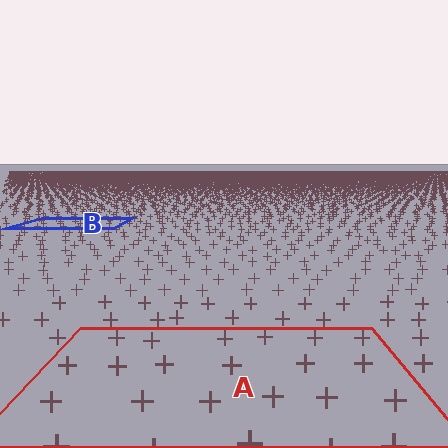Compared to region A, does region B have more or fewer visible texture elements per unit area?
Region B has more texture elements per unit area — they are packed more densely because it is farther away.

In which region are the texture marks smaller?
The texture marks are smaller in region B, because it is farther away.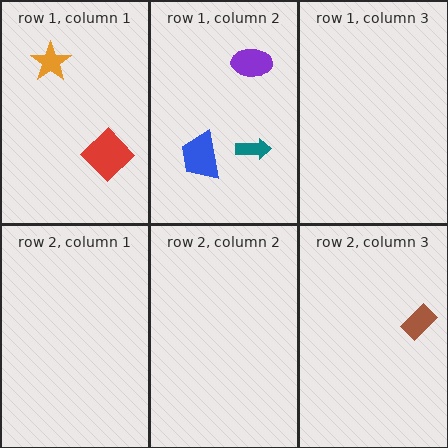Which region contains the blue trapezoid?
The row 1, column 2 region.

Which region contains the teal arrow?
The row 1, column 2 region.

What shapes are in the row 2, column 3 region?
The brown rectangle.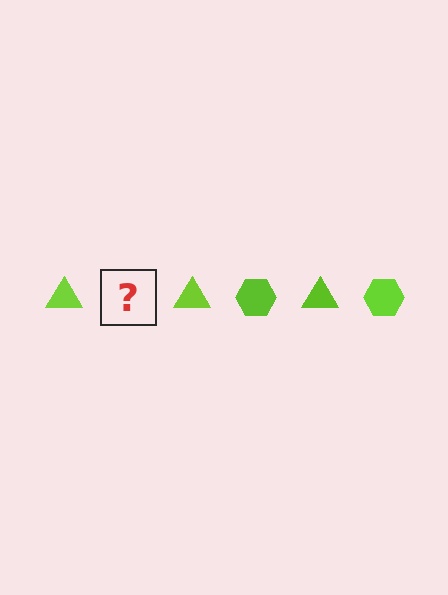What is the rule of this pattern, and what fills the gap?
The rule is that the pattern cycles through triangle, hexagon shapes in lime. The gap should be filled with a lime hexagon.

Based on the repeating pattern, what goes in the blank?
The blank should be a lime hexagon.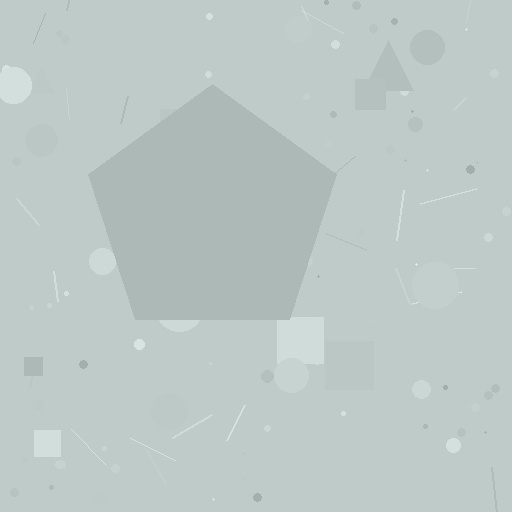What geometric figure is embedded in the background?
A pentagon is embedded in the background.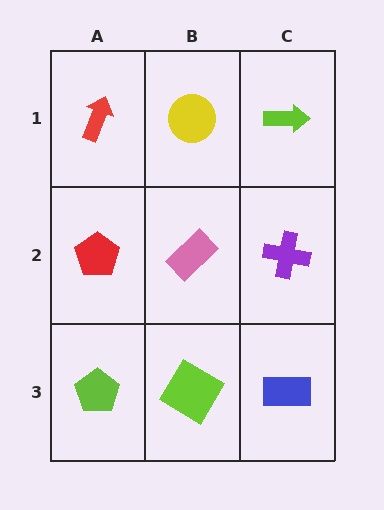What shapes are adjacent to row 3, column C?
A purple cross (row 2, column C), a lime diamond (row 3, column B).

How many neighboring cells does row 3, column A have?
2.